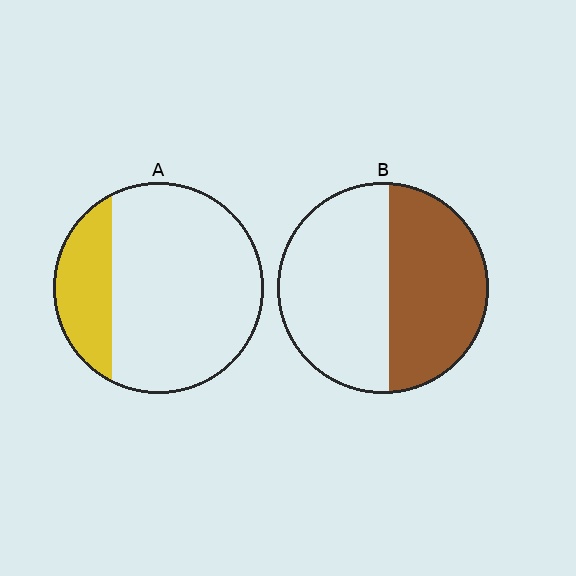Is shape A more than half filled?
No.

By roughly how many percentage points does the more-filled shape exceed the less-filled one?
By roughly 25 percentage points (B over A).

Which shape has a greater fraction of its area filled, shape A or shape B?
Shape B.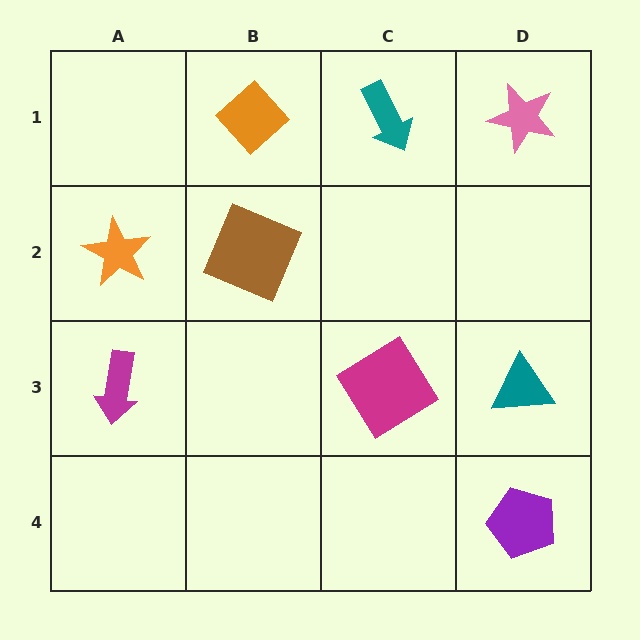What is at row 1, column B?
An orange diamond.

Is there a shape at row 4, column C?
No, that cell is empty.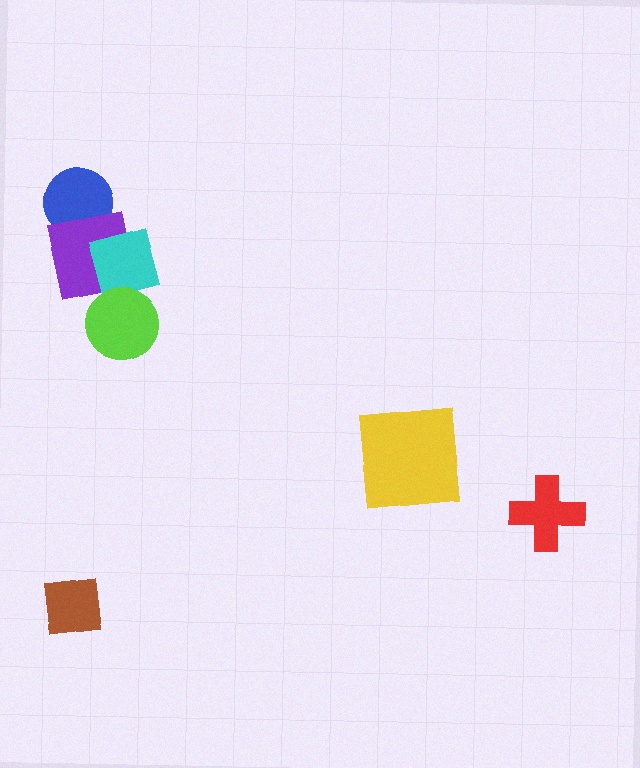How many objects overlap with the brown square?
0 objects overlap with the brown square.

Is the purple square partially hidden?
Yes, it is partially covered by another shape.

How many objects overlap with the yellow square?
0 objects overlap with the yellow square.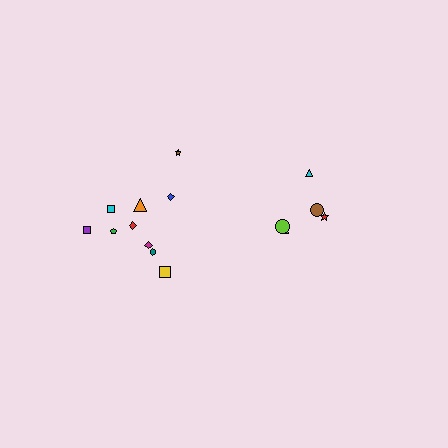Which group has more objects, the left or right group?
The left group.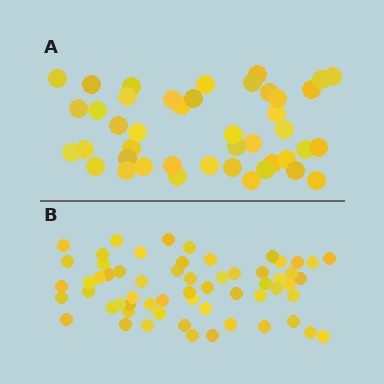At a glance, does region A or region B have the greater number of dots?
Region B (the bottom region) has more dots.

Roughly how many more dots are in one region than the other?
Region B has approximately 15 more dots than region A.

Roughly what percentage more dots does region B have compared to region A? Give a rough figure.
About 40% more.